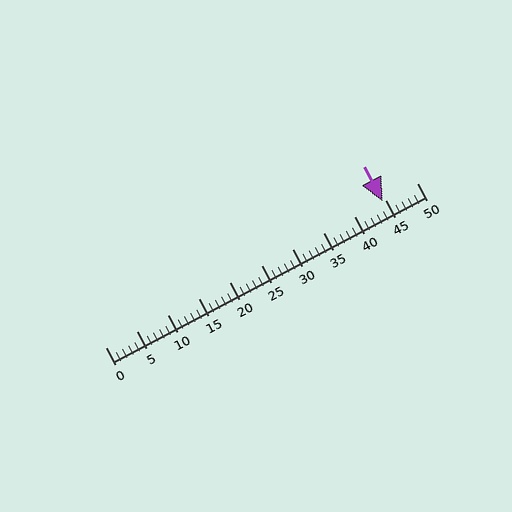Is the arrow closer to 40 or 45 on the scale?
The arrow is closer to 45.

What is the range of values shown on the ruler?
The ruler shows values from 0 to 50.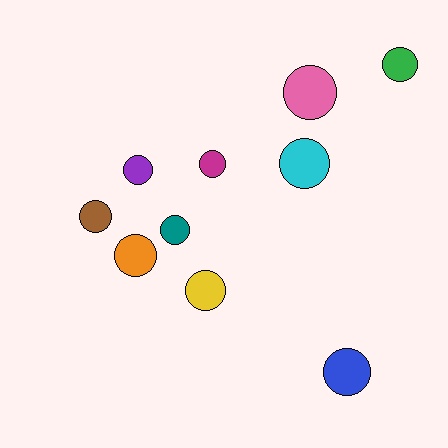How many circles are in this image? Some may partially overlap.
There are 10 circles.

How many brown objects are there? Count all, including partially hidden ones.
There is 1 brown object.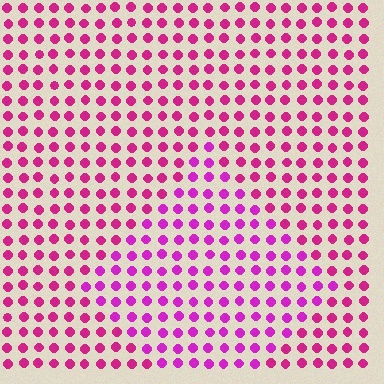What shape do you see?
I see a diamond.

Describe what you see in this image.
The image is filled with small magenta elements in a uniform arrangement. A diamond-shaped region is visible where the elements are tinted to a slightly different hue, forming a subtle color boundary.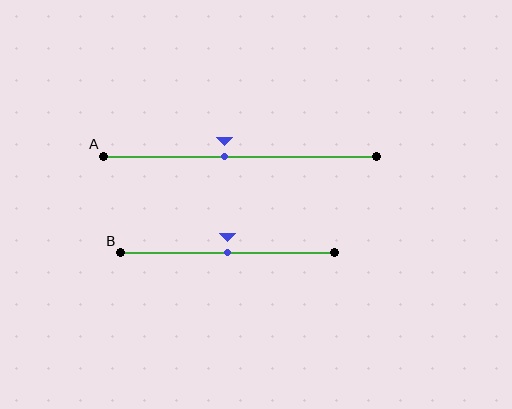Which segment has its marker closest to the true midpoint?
Segment B has its marker closest to the true midpoint.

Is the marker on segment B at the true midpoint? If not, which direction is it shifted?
Yes, the marker on segment B is at the true midpoint.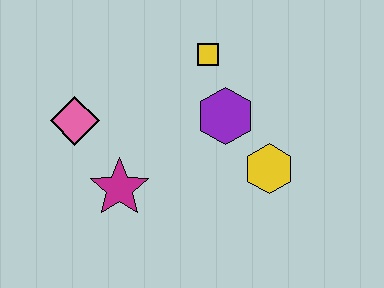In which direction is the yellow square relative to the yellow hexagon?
The yellow square is above the yellow hexagon.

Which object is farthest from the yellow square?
The magenta star is farthest from the yellow square.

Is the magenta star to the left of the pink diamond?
No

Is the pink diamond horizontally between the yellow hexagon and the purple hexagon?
No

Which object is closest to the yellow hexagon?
The purple hexagon is closest to the yellow hexagon.